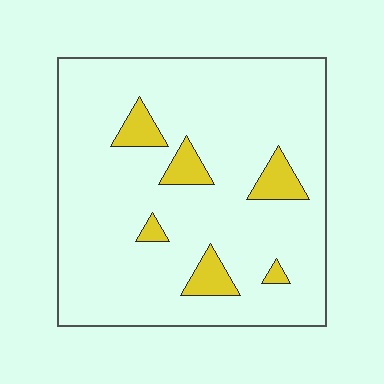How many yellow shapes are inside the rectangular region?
6.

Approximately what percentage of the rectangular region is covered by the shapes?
Approximately 10%.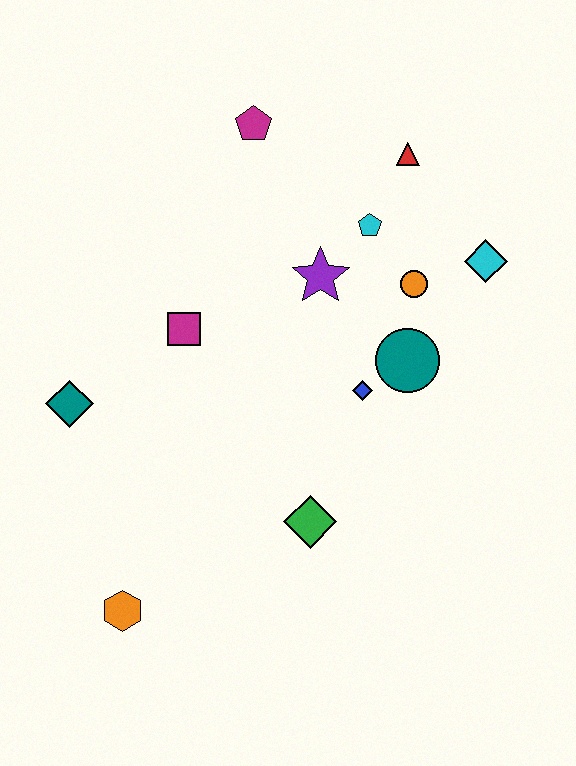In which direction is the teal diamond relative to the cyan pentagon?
The teal diamond is to the left of the cyan pentagon.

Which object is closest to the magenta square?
The teal diamond is closest to the magenta square.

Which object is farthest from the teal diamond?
The cyan diamond is farthest from the teal diamond.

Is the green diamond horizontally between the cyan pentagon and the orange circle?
No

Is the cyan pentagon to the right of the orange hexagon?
Yes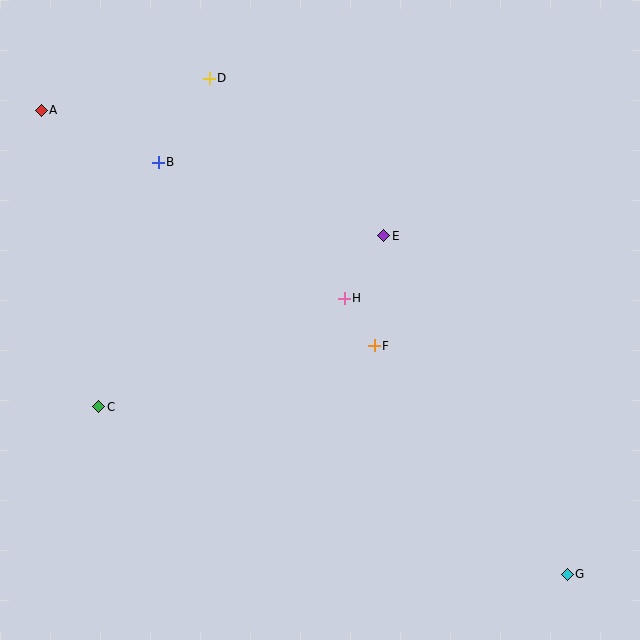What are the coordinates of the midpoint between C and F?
The midpoint between C and F is at (236, 376).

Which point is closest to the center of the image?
Point H at (344, 298) is closest to the center.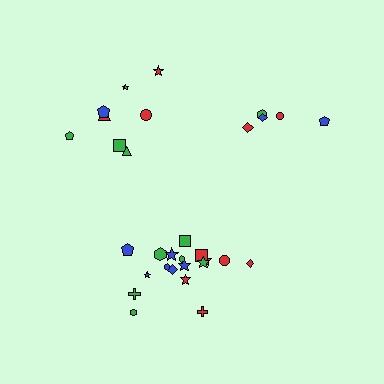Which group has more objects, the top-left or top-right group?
The top-left group.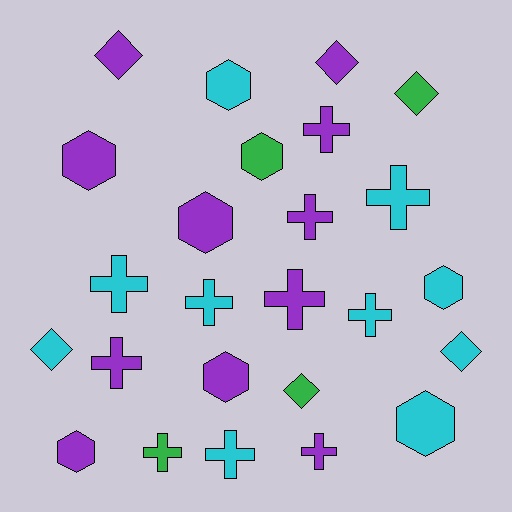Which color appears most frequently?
Purple, with 11 objects.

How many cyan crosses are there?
There are 5 cyan crosses.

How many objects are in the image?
There are 25 objects.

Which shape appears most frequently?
Cross, with 11 objects.